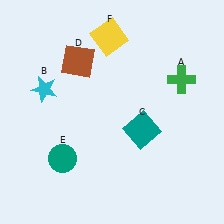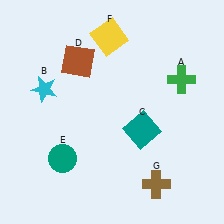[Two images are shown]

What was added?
A brown cross (G) was added in Image 2.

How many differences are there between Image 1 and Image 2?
There is 1 difference between the two images.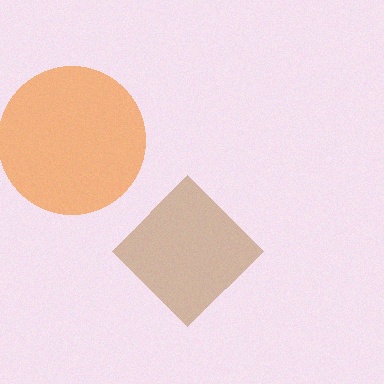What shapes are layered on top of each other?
The layered shapes are: a brown diamond, an orange circle.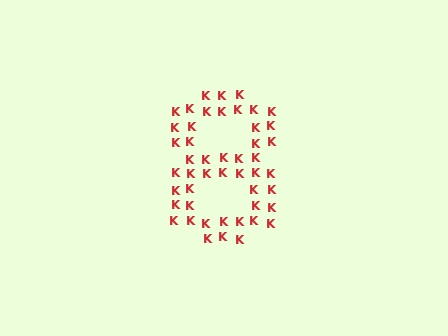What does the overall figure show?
The overall figure shows the digit 8.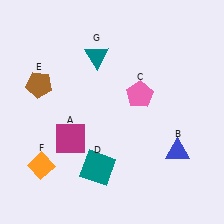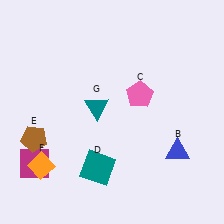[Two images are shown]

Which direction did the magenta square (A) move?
The magenta square (A) moved left.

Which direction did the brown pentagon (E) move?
The brown pentagon (E) moved down.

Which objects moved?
The objects that moved are: the magenta square (A), the brown pentagon (E), the teal triangle (G).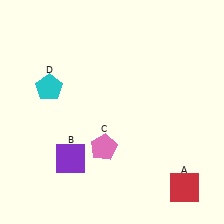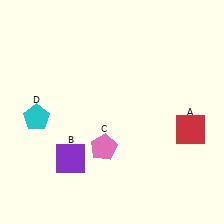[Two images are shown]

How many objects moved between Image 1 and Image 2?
2 objects moved between the two images.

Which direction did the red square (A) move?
The red square (A) moved up.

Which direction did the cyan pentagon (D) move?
The cyan pentagon (D) moved down.